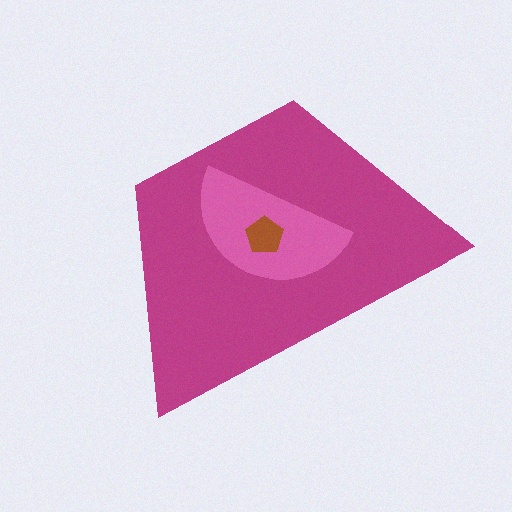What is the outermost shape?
The magenta trapezoid.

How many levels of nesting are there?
3.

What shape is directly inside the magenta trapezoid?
The pink semicircle.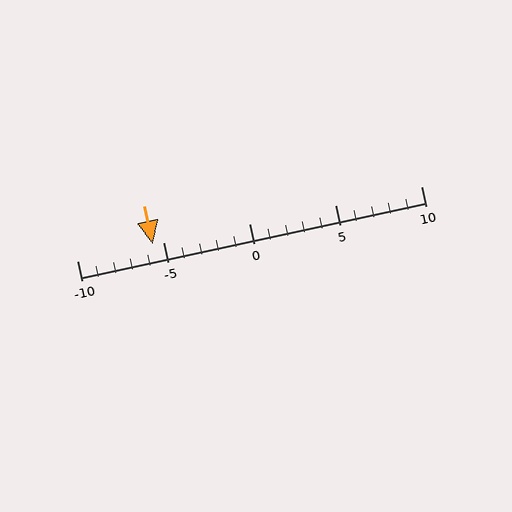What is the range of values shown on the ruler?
The ruler shows values from -10 to 10.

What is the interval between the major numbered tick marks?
The major tick marks are spaced 5 units apart.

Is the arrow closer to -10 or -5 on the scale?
The arrow is closer to -5.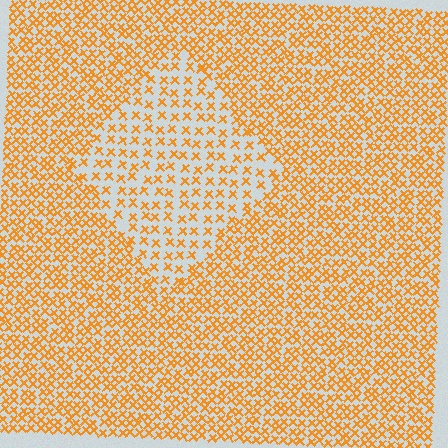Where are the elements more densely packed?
The elements are more densely packed outside the diamond boundary.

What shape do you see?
I see a diamond.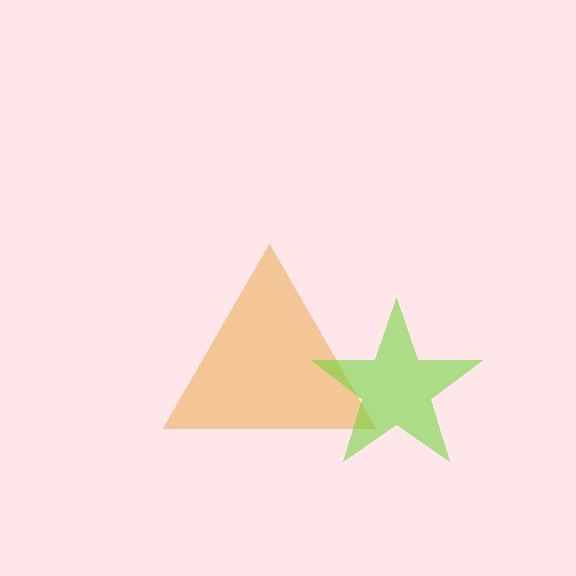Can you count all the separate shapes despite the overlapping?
Yes, there are 2 separate shapes.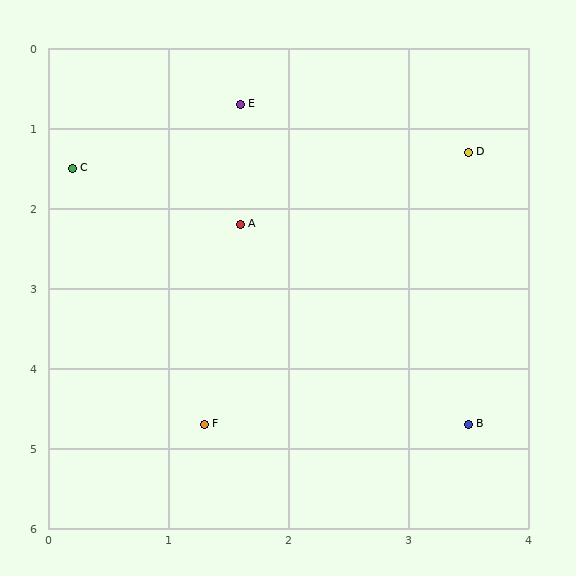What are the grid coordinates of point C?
Point C is at approximately (0.2, 1.5).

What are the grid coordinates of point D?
Point D is at approximately (3.5, 1.3).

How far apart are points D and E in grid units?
Points D and E are about 2.0 grid units apart.